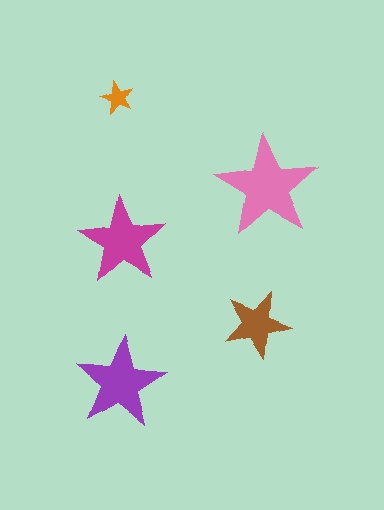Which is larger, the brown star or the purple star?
The purple one.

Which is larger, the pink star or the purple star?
The pink one.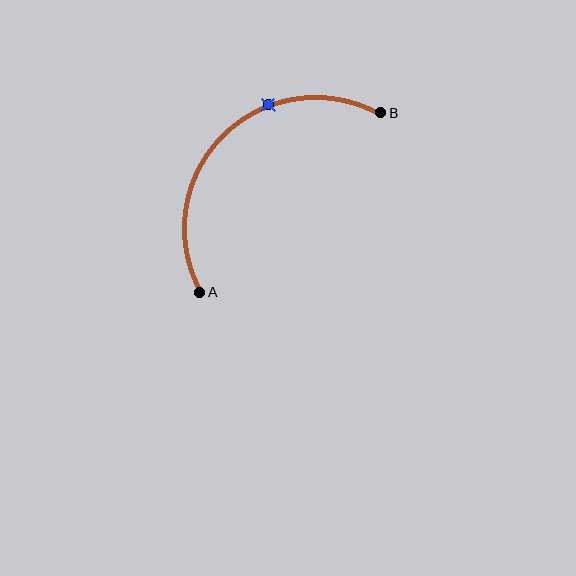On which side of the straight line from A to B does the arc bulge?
The arc bulges above and to the left of the straight line connecting A and B.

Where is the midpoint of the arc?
The arc midpoint is the point on the curve farthest from the straight line joining A and B. It sits above and to the left of that line.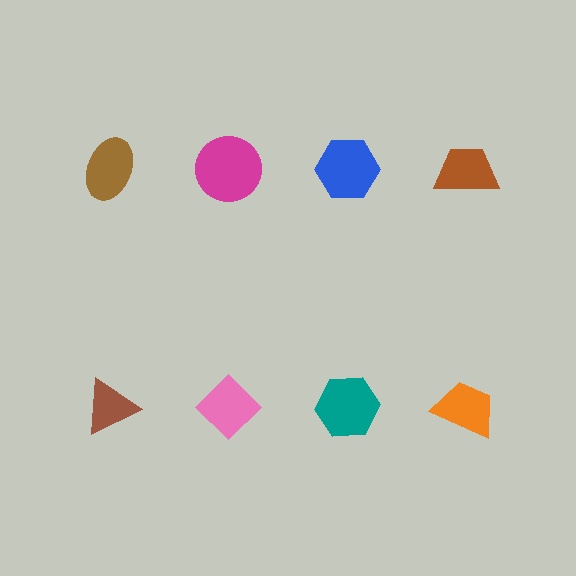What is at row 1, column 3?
A blue hexagon.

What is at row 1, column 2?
A magenta circle.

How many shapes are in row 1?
4 shapes.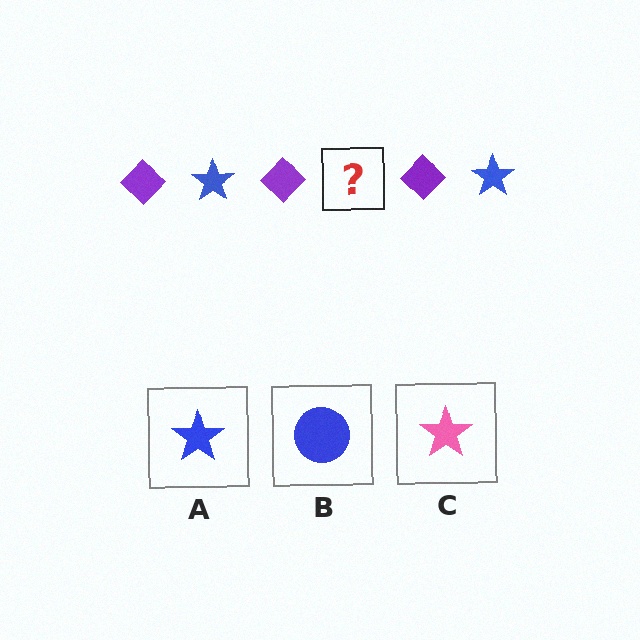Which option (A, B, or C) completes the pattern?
A.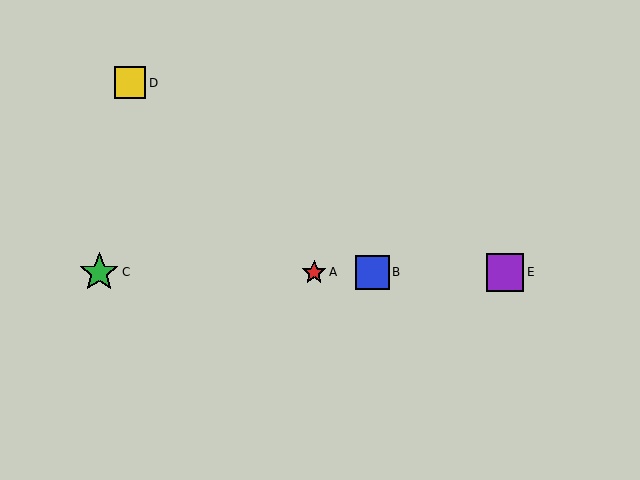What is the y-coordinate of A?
Object A is at y≈272.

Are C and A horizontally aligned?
Yes, both are at y≈272.